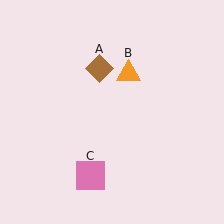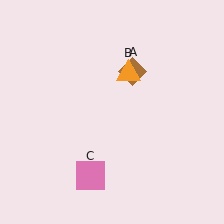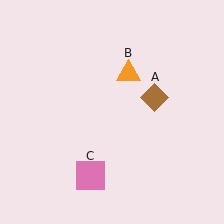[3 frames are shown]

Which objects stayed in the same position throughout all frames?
Orange triangle (object B) and pink square (object C) remained stationary.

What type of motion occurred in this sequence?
The brown diamond (object A) rotated clockwise around the center of the scene.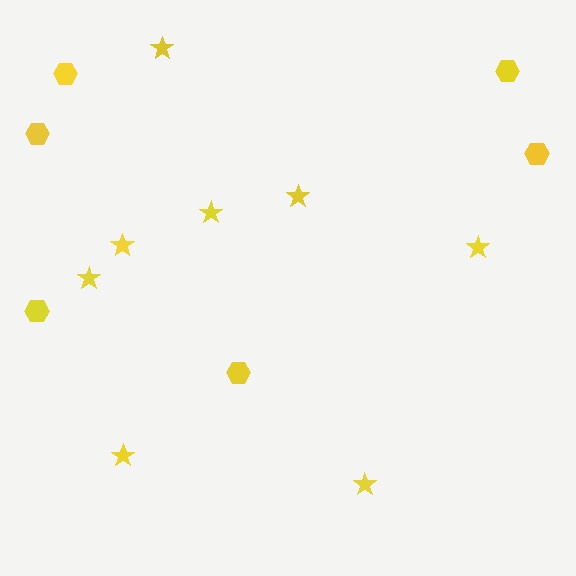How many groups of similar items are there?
There are 2 groups: one group of hexagons (6) and one group of stars (8).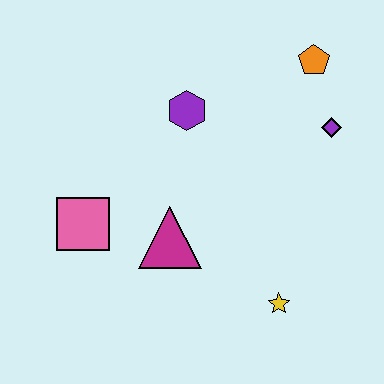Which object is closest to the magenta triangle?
The pink square is closest to the magenta triangle.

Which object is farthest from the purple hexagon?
The yellow star is farthest from the purple hexagon.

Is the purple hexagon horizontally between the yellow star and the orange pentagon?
No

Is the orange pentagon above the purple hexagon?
Yes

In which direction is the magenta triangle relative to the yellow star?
The magenta triangle is to the left of the yellow star.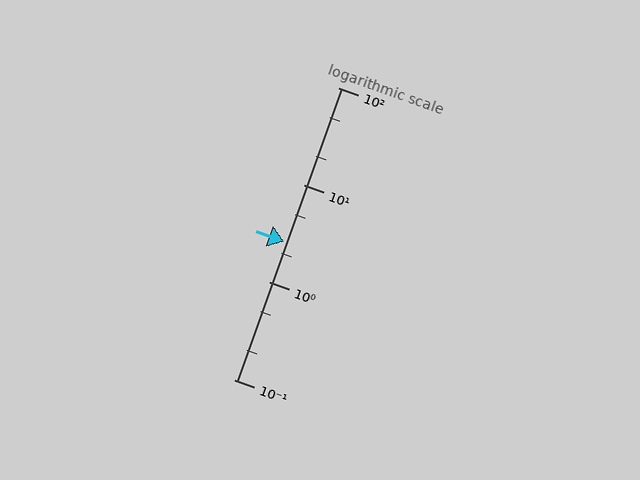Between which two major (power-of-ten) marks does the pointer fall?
The pointer is between 1 and 10.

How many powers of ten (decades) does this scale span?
The scale spans 3 decades, from 0.1 to 100.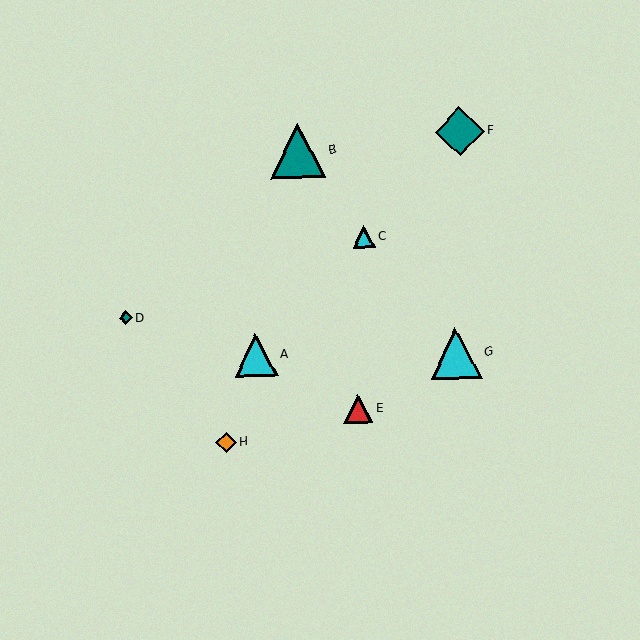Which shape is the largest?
The teal triangle (labeled B) is the largest.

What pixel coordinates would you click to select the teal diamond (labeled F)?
Click at (460, 131) to select the teal diamond F.